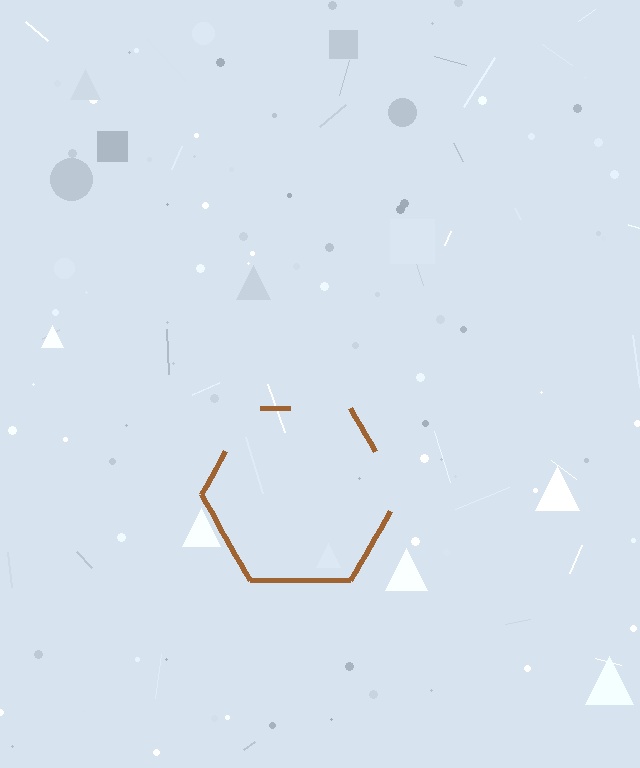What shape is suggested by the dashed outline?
The dashed outline suggests a hexagon.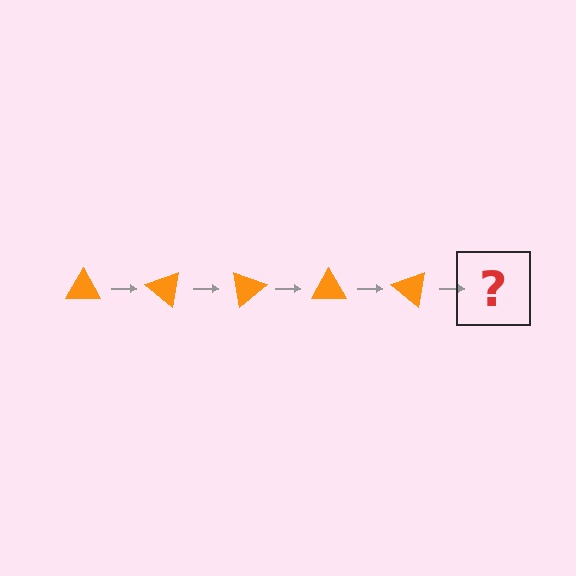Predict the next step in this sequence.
The next step is an orange triangle rotated 200 degrees.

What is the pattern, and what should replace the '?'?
The pattern is that the triangle rotates 40 degrees each step. The '?' should be an orange triangle rotated 200 degrees.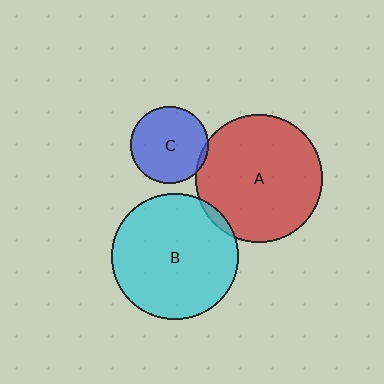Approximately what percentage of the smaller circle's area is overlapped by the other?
Approximately 5%.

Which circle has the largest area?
Circle A (red).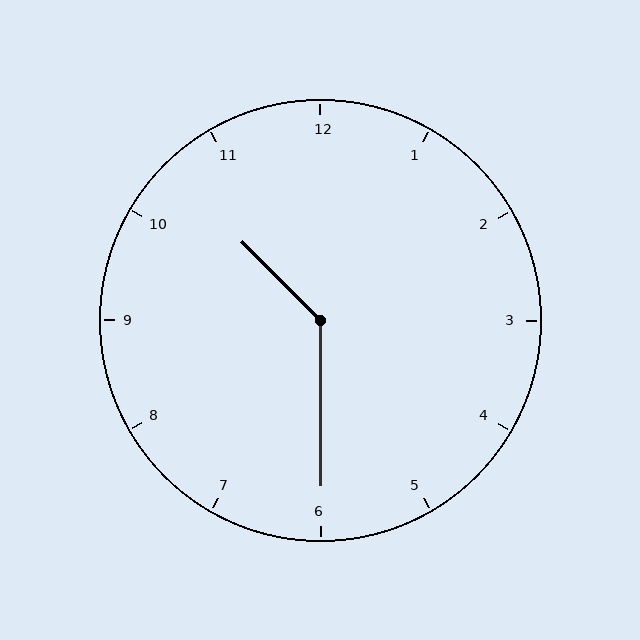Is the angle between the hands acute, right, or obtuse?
It is obtuse.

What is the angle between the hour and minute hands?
Approximately 135 degrees.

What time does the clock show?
10:30.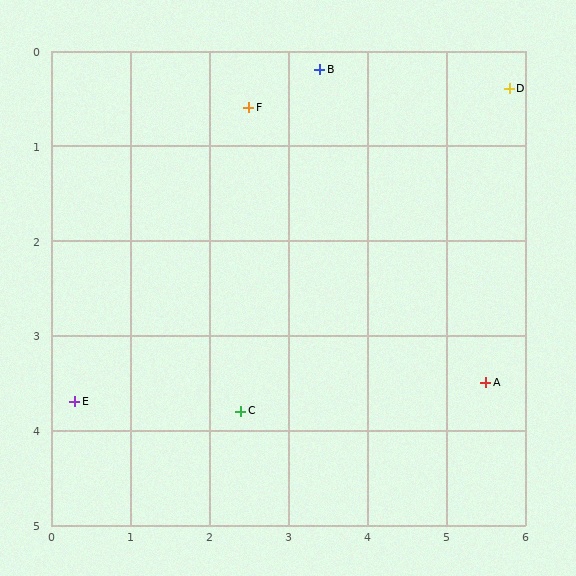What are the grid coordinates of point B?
Point B is at approximately (3.4, 0.2).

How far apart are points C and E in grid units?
Points C and E are about 2.1 grid units apart.